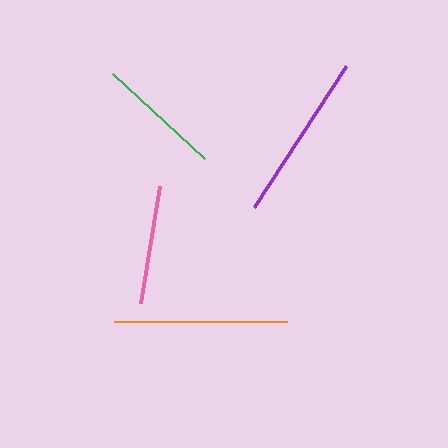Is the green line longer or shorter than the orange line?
The orange line is longer than the green line.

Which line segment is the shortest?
The pink line is the shortest at approximately 118 pixels.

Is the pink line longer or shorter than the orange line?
The orange line is longer than the pink line.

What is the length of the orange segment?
The orange segment is approximately 172 pixels long.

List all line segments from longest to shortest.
From longest to shortest: orange, purple, green, pink.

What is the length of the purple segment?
The purple segment is approximately 168 pixels long.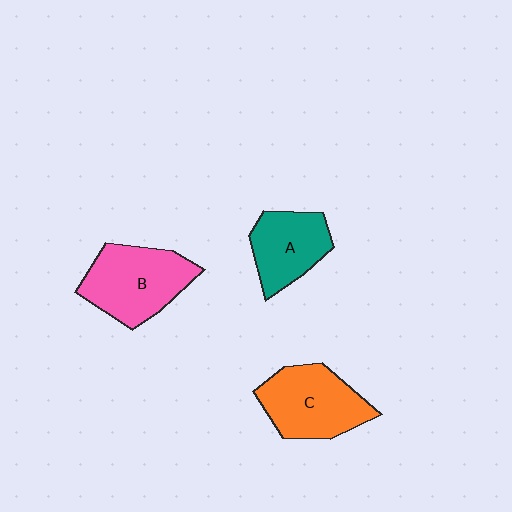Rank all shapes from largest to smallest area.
From largest to smallest: B (pink), C (orange), A (teal).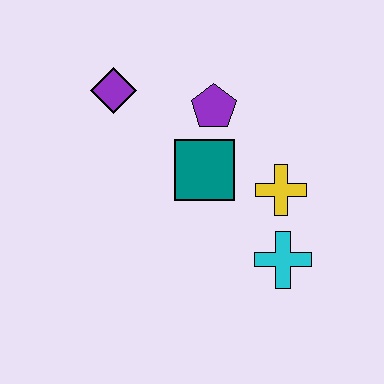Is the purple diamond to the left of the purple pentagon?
Yes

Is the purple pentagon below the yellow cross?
No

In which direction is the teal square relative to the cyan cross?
The teal square is above the cyan cross.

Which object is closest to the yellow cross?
The cyan cross is closest to the yellow cross.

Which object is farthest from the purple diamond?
The cyan cross is farthest from the purple diamond.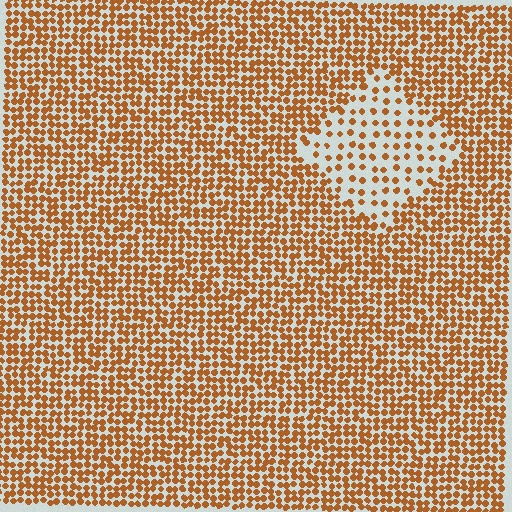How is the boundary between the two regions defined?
The boundary is defined by a change in element density (approximately 2.4x ratio). All elements are the same color, size, and shape.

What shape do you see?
I see a diamond.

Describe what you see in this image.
The image contains small brown elements arranged at two different densities. A diamond-shaped region is visible where the elements are less densely packed than the surrounding area.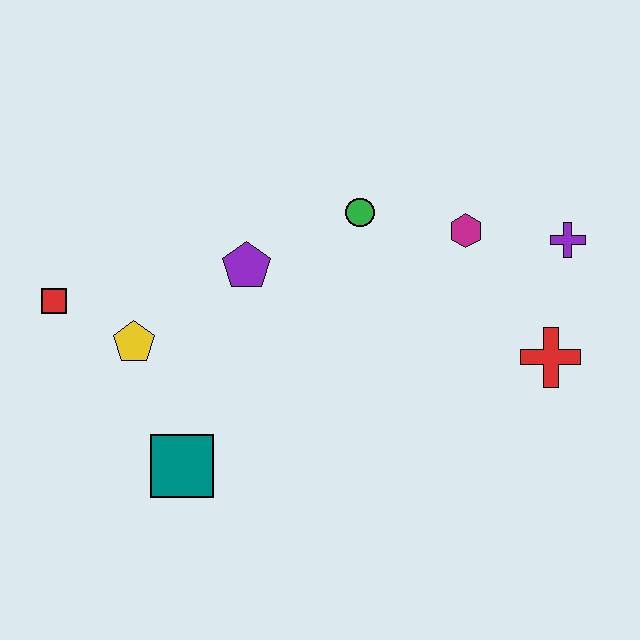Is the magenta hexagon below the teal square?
No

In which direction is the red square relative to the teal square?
The red square is above the teal square.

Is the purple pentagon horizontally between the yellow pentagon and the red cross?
Yes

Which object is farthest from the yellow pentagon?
The purple cross is farthest from the yellow pentagon.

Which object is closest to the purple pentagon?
The green circle is closest to the purple pentagon.